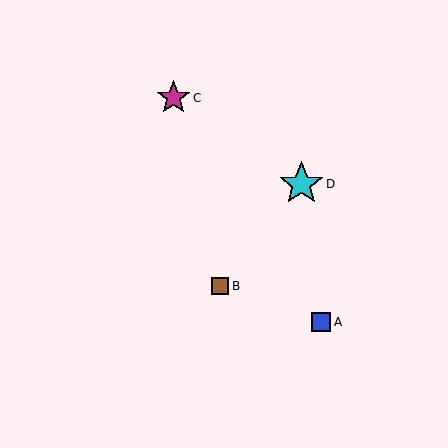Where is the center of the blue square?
The center of the blue square is at (321, 322).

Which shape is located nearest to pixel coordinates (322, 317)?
The blue square (labeled A) at (321, 322) is nearest to that location.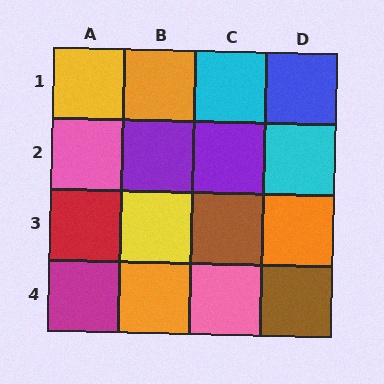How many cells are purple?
2 cells are purple.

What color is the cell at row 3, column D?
Orange.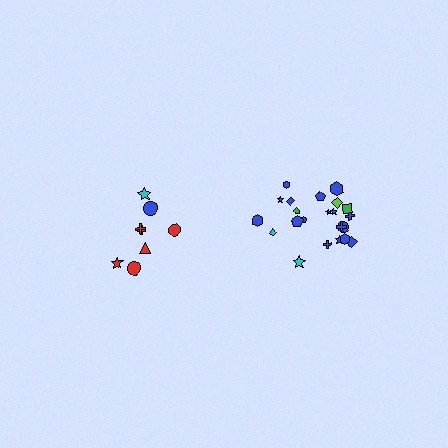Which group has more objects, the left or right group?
The right group.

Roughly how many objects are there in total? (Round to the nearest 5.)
Roughly 30 objects in total.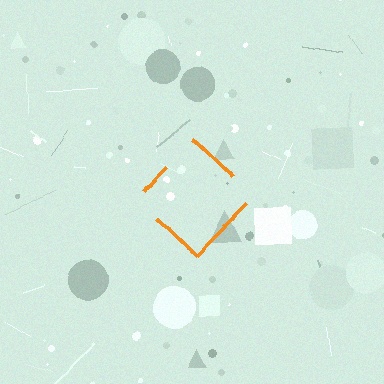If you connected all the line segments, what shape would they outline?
They would outline a diamond.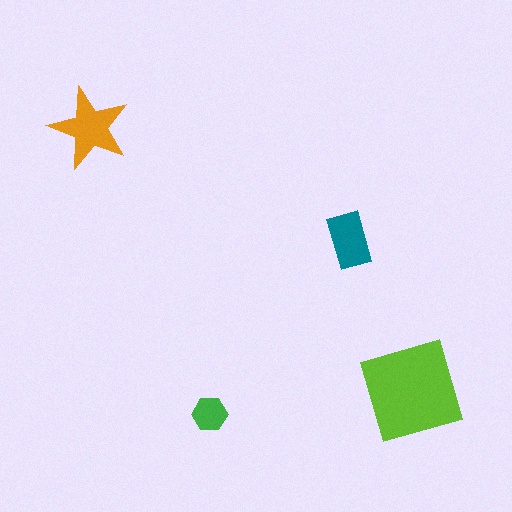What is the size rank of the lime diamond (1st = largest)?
1st.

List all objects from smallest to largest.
The green hexagon, the teal rectangle, the orange star, the lime diamond.